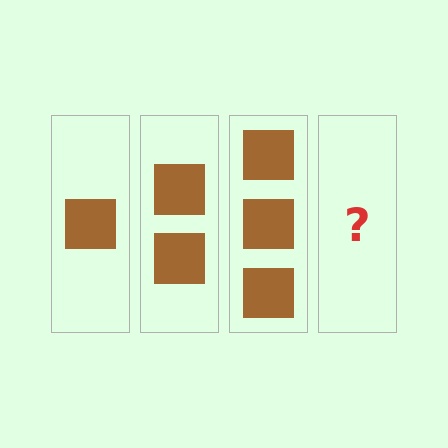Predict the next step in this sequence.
The next step is 4 squares.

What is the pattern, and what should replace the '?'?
The pattern is that each step adds one more square. The '?' should be 4 squares.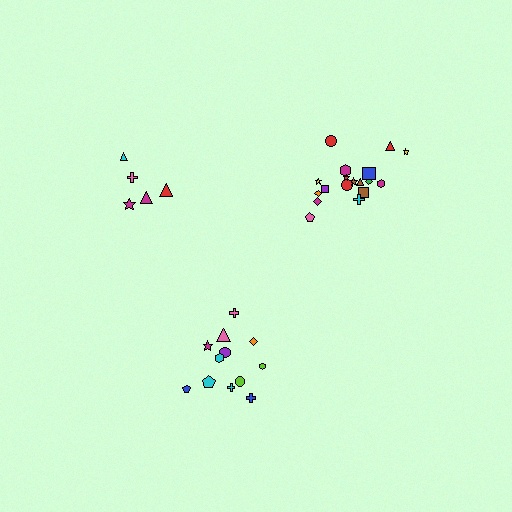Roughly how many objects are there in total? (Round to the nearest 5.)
Roughly 35 objects in total.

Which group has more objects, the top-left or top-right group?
The top-right group.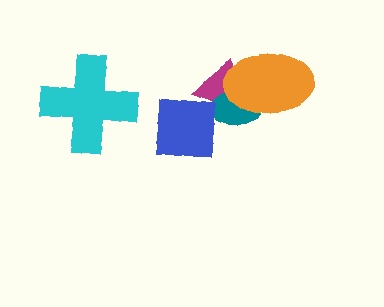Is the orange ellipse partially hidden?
No, no other shape covers it.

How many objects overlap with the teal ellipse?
3 objects overlap with the teal ellipse.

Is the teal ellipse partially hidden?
Yes, it is partially covered by another shape.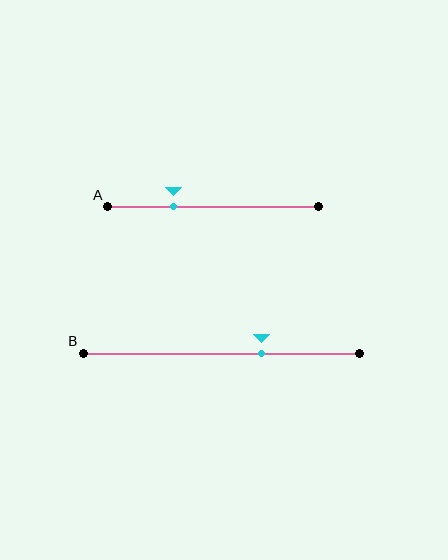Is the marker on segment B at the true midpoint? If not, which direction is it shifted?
No, the marker on segment B is shifted to the right by about 14% of the segment length.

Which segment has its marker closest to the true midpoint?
Segment B has its marker closest to the true midpoint.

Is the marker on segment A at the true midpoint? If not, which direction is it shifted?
No, the marker on segment A is shifted to the left by about 19% of the segment length.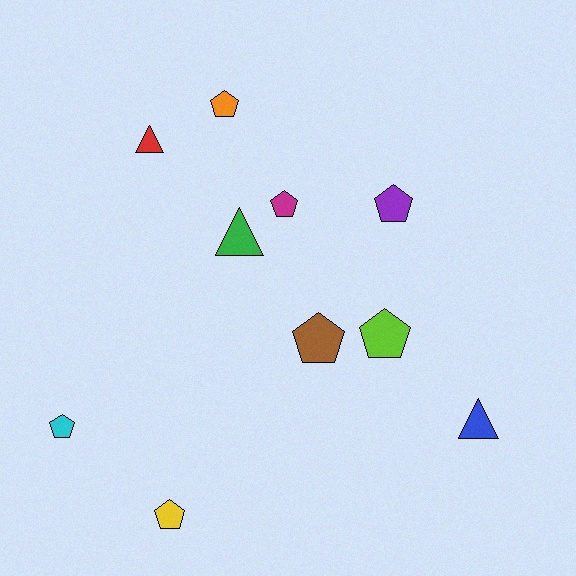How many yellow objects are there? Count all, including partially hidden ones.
There is 1 yellow object.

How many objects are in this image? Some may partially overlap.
There are 10 objects.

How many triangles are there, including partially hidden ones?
There are 3 triangles.